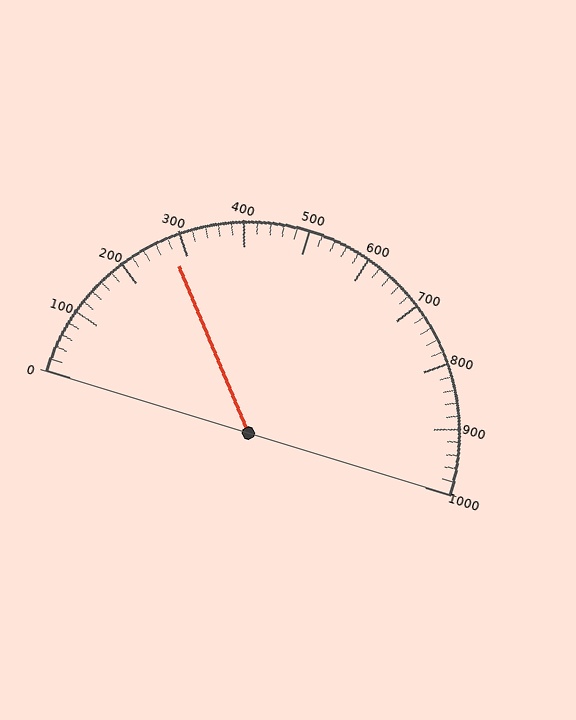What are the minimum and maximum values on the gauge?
The gauge ranges from 0 to 1000.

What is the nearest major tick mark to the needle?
The nearest major tick mark is 300.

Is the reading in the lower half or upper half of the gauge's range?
The reading is in the lower half of the range (0 to 1000).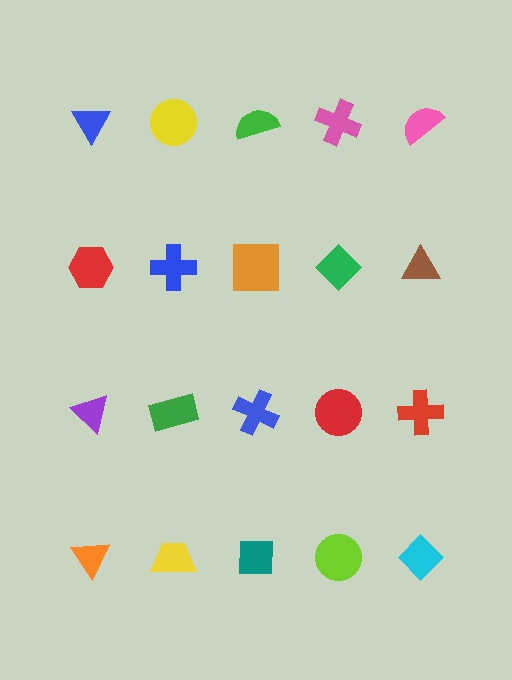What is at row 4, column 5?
A cyan diamond.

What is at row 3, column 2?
A green rectangle.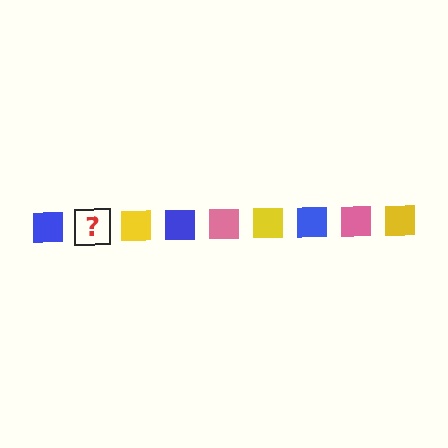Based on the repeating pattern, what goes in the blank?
The blank should be a pink square.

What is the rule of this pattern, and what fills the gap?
The rule is that the pattern cycles through blue, pink, yellow squares. The gap should be filled with a pink square.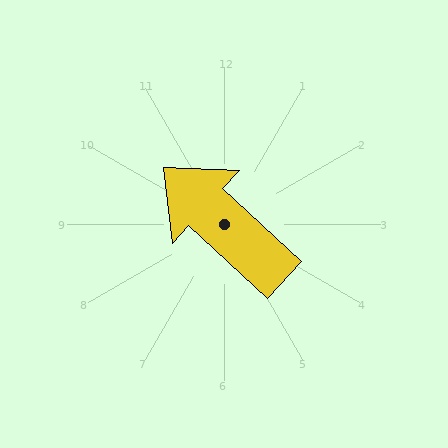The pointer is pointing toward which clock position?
Roughly 10 o'clock.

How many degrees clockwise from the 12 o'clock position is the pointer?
Approximately 313 degrees.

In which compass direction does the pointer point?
Northwest.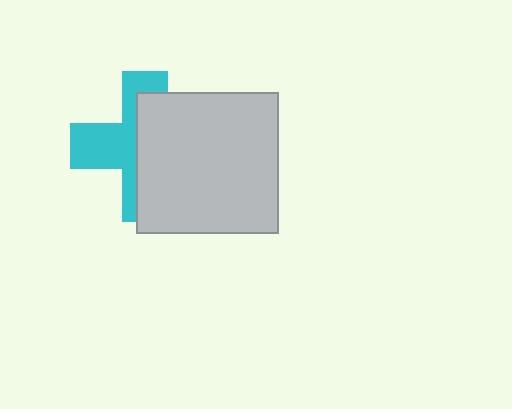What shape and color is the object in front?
The object in front is a light gray square.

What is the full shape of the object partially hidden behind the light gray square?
The partially hidden object is a cyan cross.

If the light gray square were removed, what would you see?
You would see the complete cyan cross.